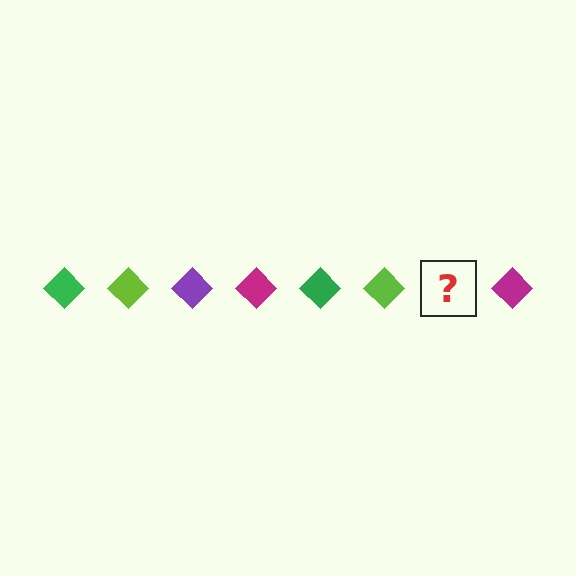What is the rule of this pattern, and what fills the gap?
The rule is that the pattern cycles through green, lime, purple, magenta diamonds. The gap should be filled with a purple diamond.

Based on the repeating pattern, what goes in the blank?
The blank should be a purple diamond.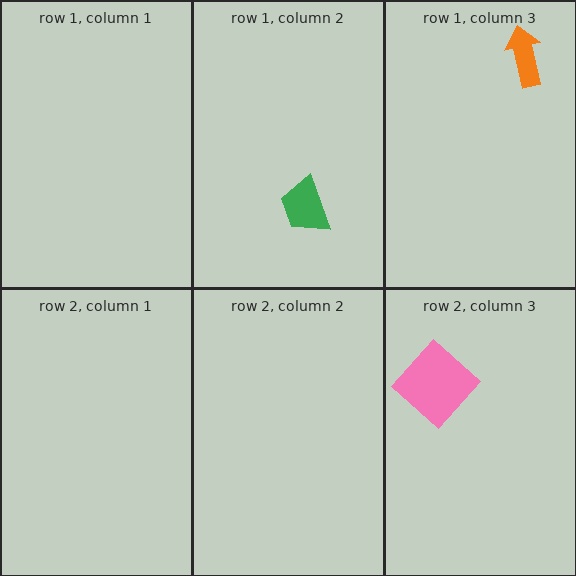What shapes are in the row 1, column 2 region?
The green trapezoid.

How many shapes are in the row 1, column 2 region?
1.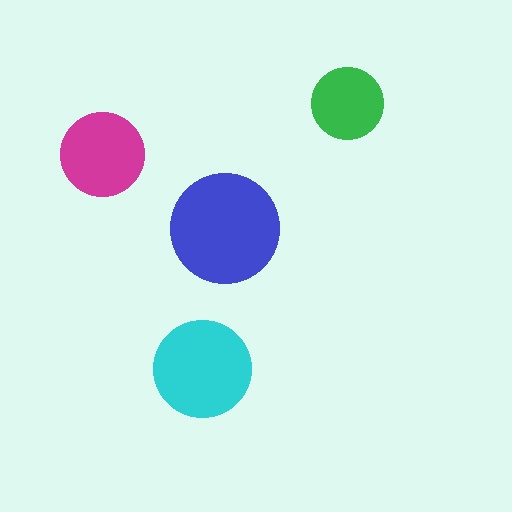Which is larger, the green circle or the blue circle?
The blue one.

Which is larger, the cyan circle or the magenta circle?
The cyan one.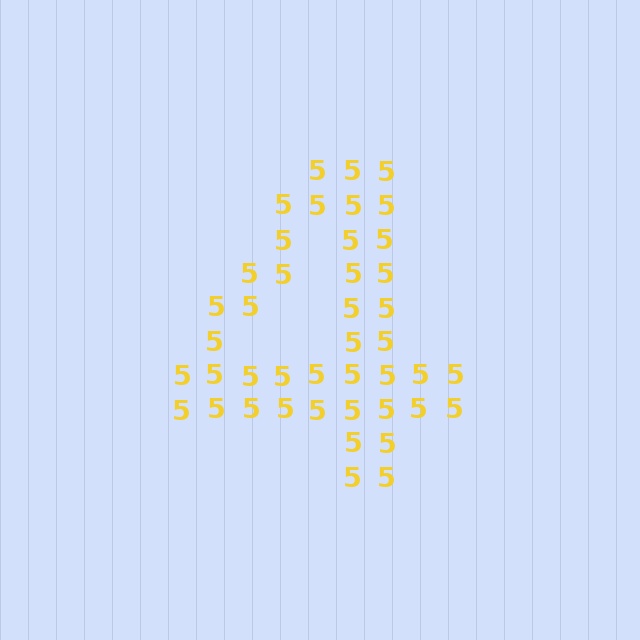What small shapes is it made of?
It is made of small digit 5's.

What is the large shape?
The large shape is the digit 4.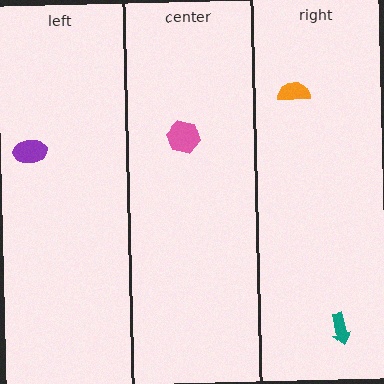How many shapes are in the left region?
1.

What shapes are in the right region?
The teal arrow, the orange semicircle.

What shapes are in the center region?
The pink hexagon.